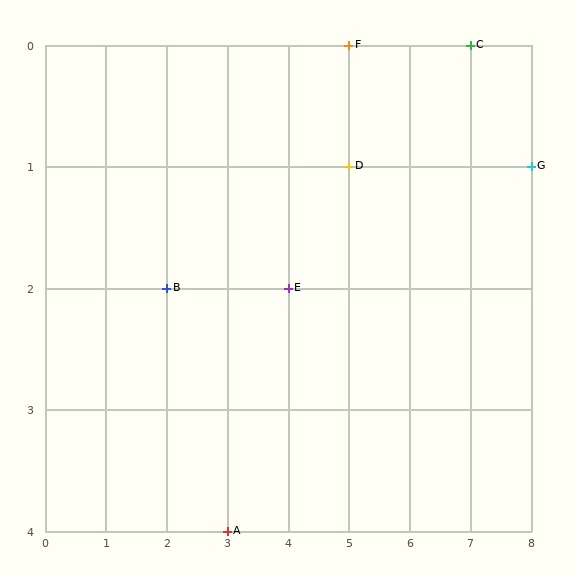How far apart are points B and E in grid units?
Points B and E are 2 columns apart.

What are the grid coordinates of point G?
Point G is at grid coordinates (8, 1).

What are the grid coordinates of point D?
Point D is at grid coordinates (5, 1).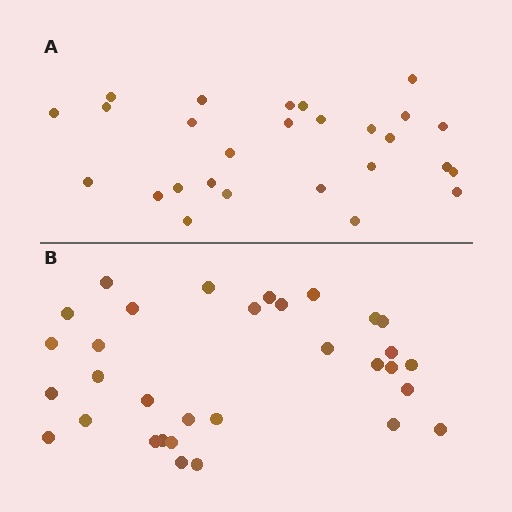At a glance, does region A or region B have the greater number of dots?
Region B (the bottom region) has more dots.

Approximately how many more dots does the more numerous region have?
Region B has about 5 more dots than region A.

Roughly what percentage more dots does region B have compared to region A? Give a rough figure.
About 20% more.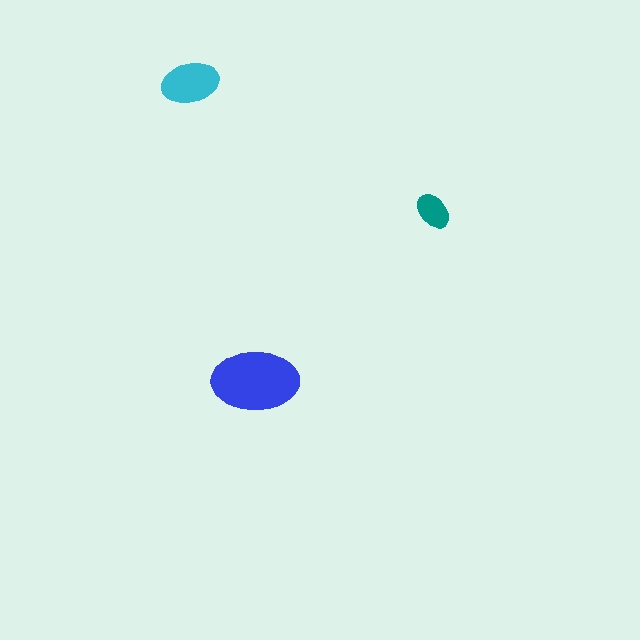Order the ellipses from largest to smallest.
the blue one, the cyan one, the teal one.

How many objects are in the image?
There are 3 objects in the image.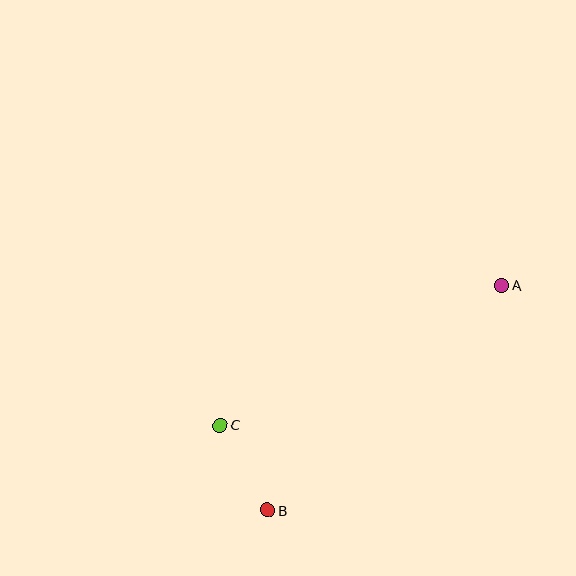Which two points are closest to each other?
Points B and C are closest to each other.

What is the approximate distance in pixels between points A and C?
The distance between A and C is approximately 314 pixels.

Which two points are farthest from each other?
Points A and B are farthest from each other.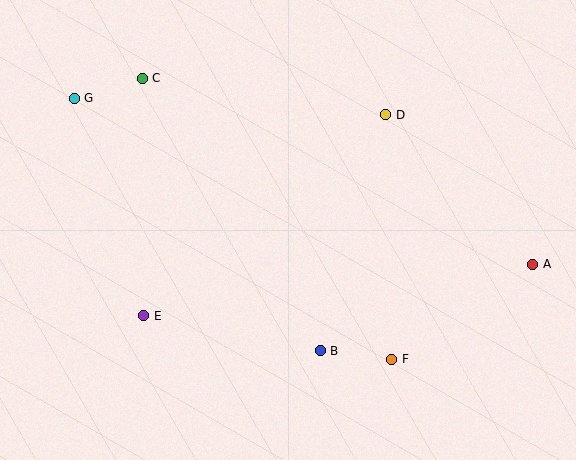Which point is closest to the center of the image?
Point B at (320, 351) is closest to the center.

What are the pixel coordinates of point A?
Point A is at (533, 264).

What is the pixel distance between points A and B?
The distance between A and B is 230 pixels.